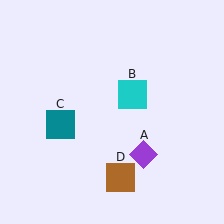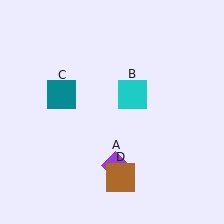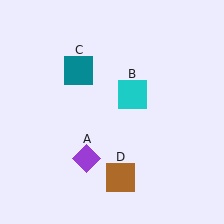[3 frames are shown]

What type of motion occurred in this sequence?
The purple diamond (object A), teal square (object C) rotated clockwise around the center of the scene.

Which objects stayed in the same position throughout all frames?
Cyan square (object B) and brown square (object D) remained stationary.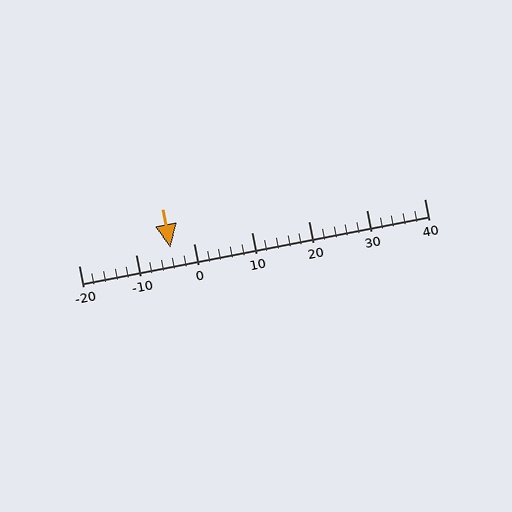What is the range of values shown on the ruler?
The ruler shows values from -20 to 40.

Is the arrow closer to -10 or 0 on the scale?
The arrow is closer to 0.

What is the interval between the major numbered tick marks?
The major tick marks are spaced 10 units apart.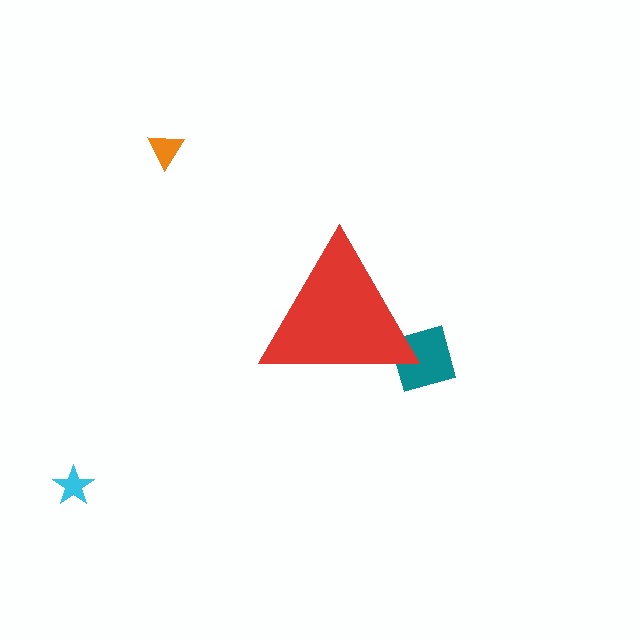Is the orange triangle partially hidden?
No, the orange triangle is fully visible.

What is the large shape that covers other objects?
A red triangle.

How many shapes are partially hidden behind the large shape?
1 shape is partially hidden.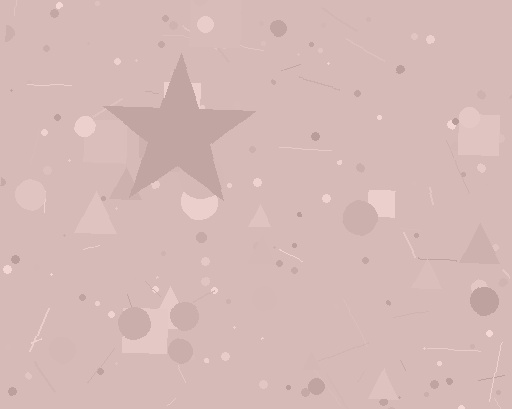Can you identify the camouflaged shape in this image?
The camouflaged shape is a star.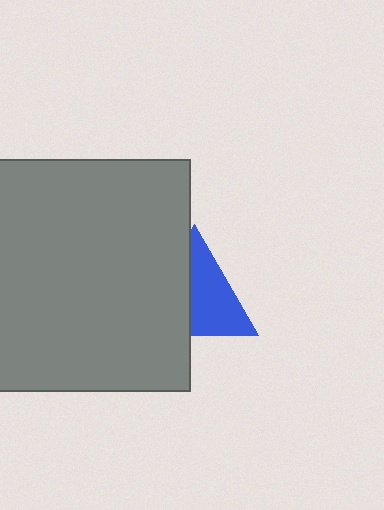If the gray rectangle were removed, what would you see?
You would see the complete blue triangle.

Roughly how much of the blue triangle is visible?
About half of it is visible (roughly 55%).